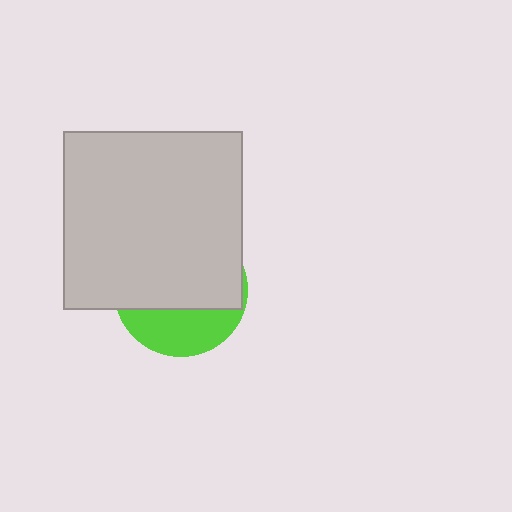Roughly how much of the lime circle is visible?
A small part of it is visible (roughly 33%).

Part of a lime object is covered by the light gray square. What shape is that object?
It is a circle.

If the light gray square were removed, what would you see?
You would see the complete lime circle.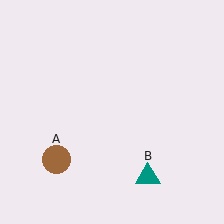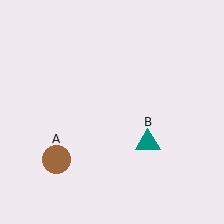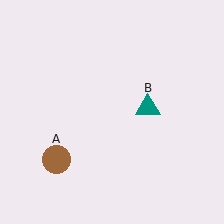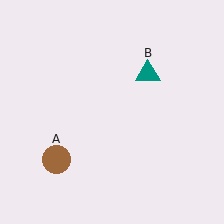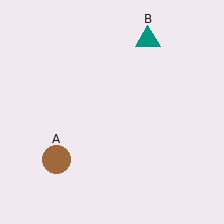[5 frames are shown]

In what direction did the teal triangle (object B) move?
The teal triangle (object B) moved up.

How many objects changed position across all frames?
1 object changed position: teal triangle (object B).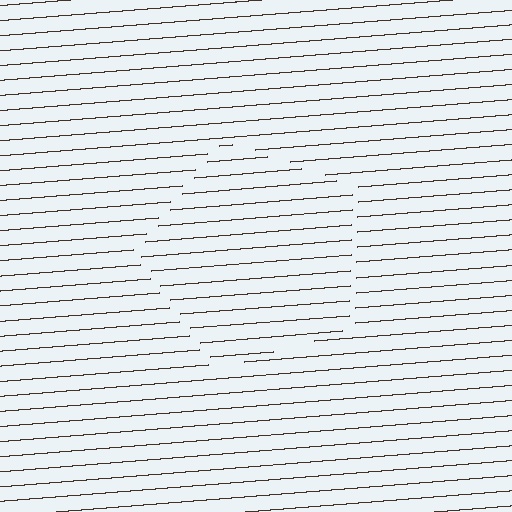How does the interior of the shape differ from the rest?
The interior of the shape contains the same grating, shifted by half a period — the contour is defined by the phase discontinuity where line-ends from the inner and outer gratings abut.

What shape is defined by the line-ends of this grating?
An illusory pentagon. The interior of the shape contains the same grating, shifted by half a period — the contour is defined by the phase discontinuity where line-ends from the inner and outer gratings abut.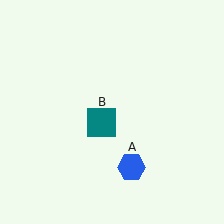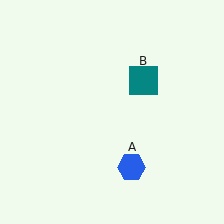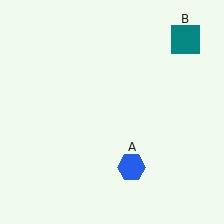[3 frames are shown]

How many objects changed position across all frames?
1 object changed position: teal square (object B).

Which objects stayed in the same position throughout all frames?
Blue hexagon (object A) remained stationary.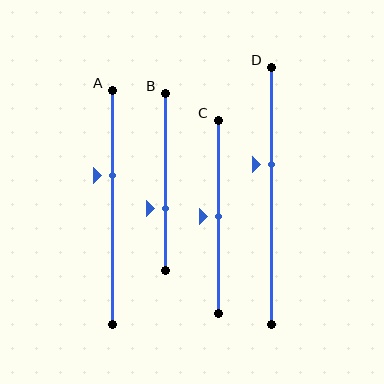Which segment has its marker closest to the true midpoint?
Segment C has its marker closest to the true midpoint.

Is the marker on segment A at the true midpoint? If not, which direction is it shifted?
No, the marker on segment A is shifted upward by about 13% of the segment length.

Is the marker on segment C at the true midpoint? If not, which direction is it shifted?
Yes, the marker on segment C is at the true midpoint.